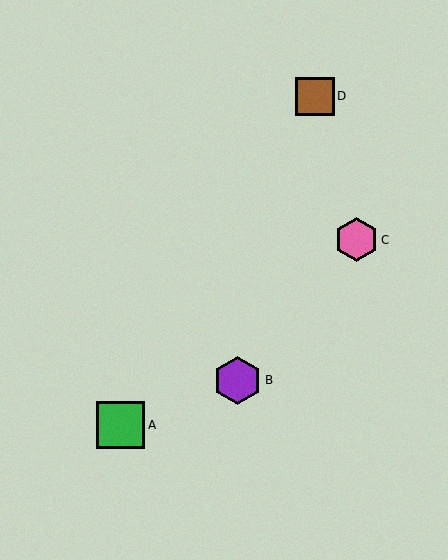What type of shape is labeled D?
Shape D is a brown square.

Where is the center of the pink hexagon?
The center of the pink hexagon is at (357, 240).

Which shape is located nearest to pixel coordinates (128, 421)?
The green square (labeled A) at (121, 425) is nearest to that location.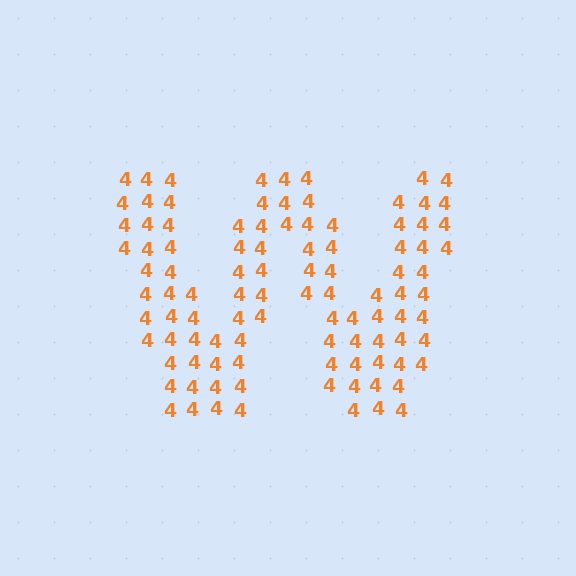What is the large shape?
The large shape is the letter W.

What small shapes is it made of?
It is made of small digit 4's.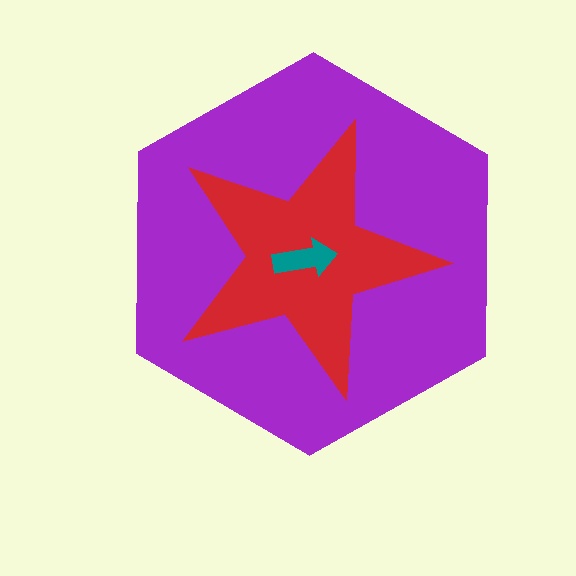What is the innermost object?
The teal arrow.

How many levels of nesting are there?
3.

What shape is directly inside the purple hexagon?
The red star.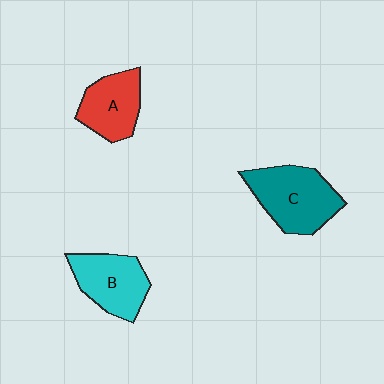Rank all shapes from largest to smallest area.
From largest to smallest: C (teal), B (cyan), A (red).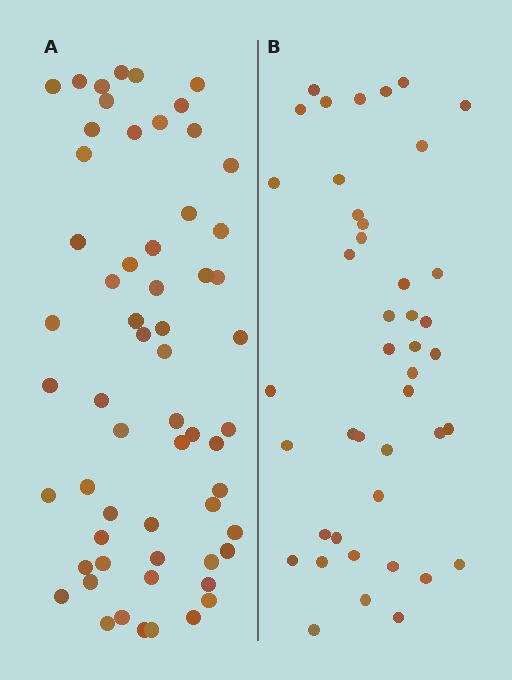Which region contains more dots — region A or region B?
Region A (the left region) has more dots.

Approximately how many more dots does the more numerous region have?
Region A has approximately 15 more dots than region B.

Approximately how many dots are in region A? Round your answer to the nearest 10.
About 60 dots.